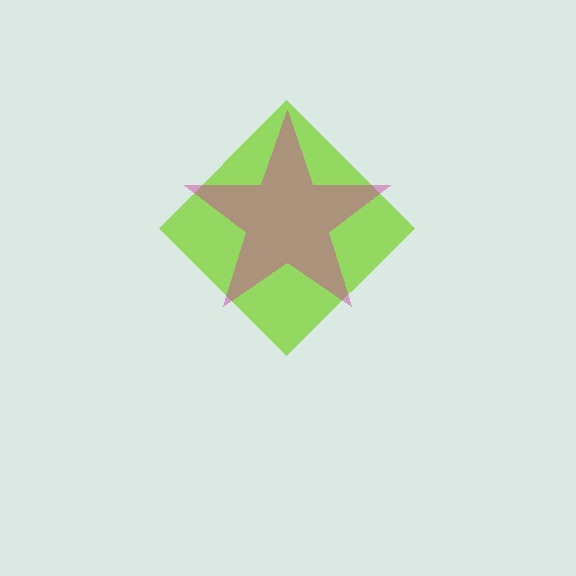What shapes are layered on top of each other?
The layered shapes are: a lime diamond, a magenta star.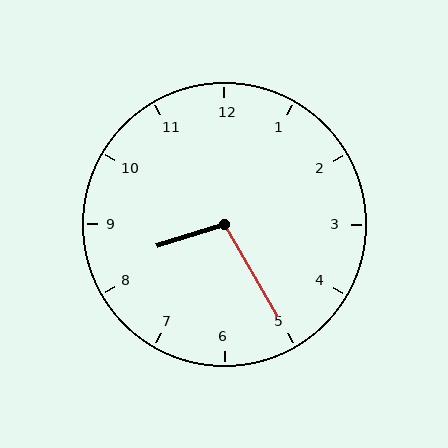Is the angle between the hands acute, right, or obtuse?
It is obtuse.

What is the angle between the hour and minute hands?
Approximately 102 degrees.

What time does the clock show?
8:25.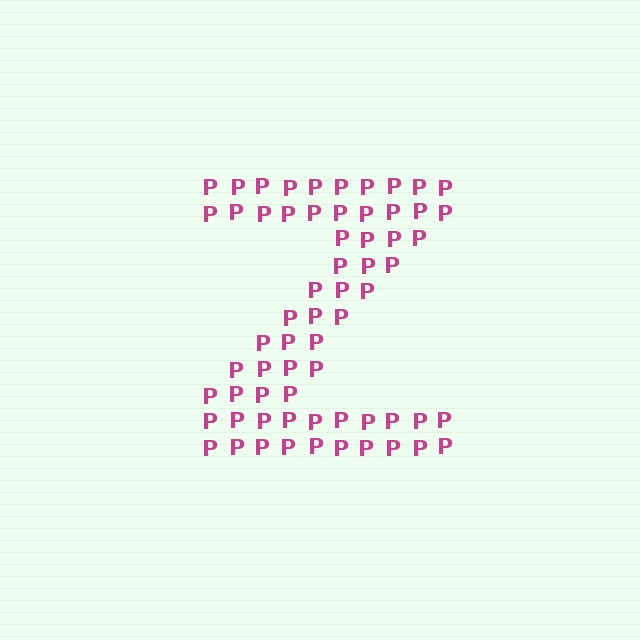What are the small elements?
The small elements are letter P's.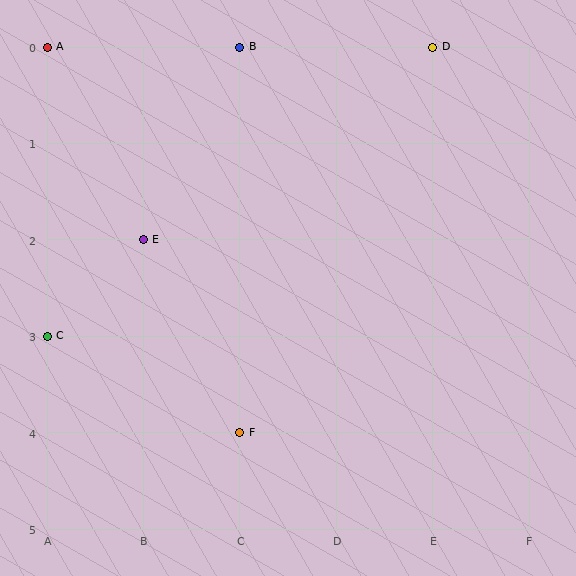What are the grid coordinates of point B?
Point B is at grid coordinates (C, 0).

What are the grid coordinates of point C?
Point C is at grid coordinates (A, 3).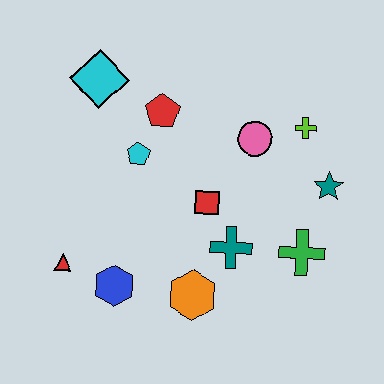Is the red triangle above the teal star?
No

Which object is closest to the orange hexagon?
The teal cross is closest to the orange hexagon.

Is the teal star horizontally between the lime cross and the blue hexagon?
No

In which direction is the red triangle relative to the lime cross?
The red triangle is to the left of the lime cross.